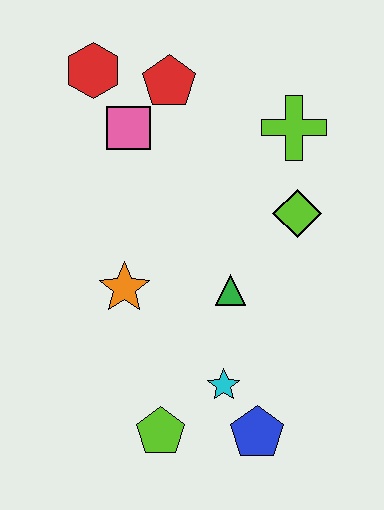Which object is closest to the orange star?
The green triangle is closest to the orange star.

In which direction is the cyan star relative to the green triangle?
The cyan star is below the green triangle.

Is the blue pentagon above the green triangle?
No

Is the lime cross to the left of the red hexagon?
No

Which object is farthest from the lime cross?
The lime pentagon is farthest from the lime cross.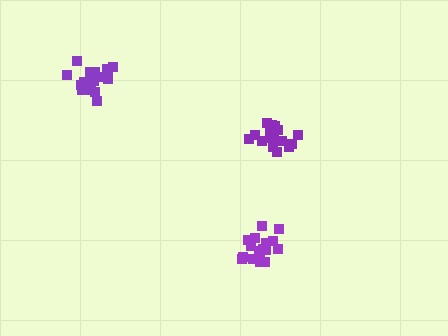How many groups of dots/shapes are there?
There are 3 groups.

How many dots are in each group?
Group 1: 18 dots, Group 2: 17 dots, Group 3: 16 dots (51 total).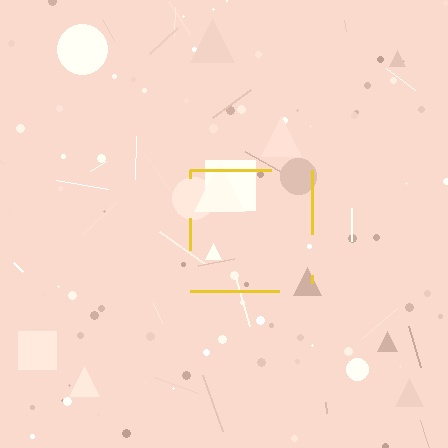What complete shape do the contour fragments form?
The contour fragments form a square.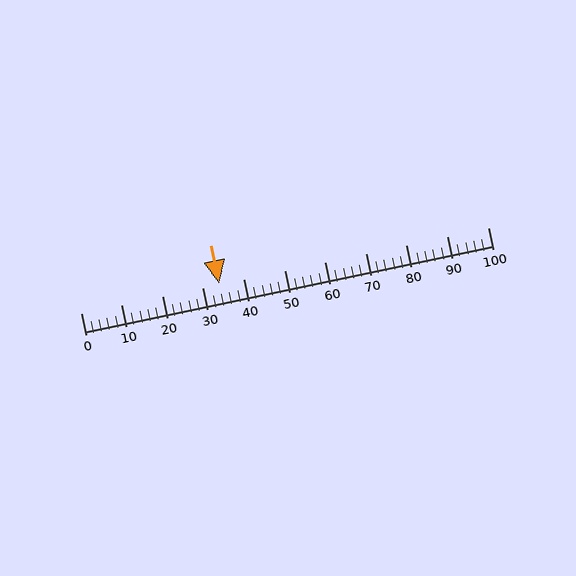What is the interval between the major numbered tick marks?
The major tick marks are spaced 10 units apart.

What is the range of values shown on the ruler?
The ruler shows values from 0 to 100.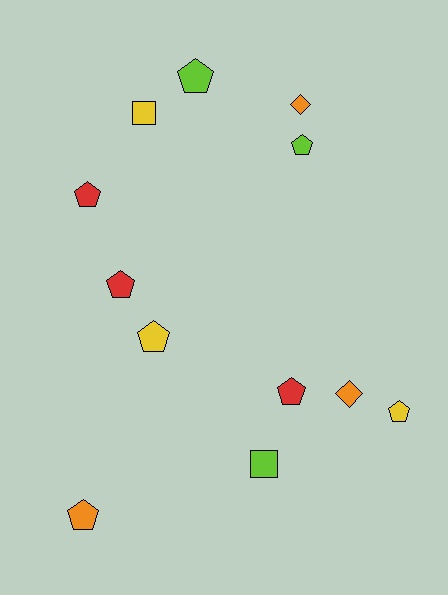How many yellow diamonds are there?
There are no yellow diamonds.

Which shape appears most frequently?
Pentagon, with 8 objects.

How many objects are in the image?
There are 12 objects.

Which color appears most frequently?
Lime, with 3 objects.